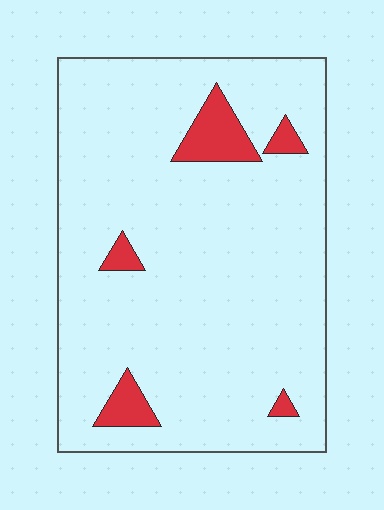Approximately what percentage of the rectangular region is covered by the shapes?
Approximately 10%.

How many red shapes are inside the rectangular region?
5.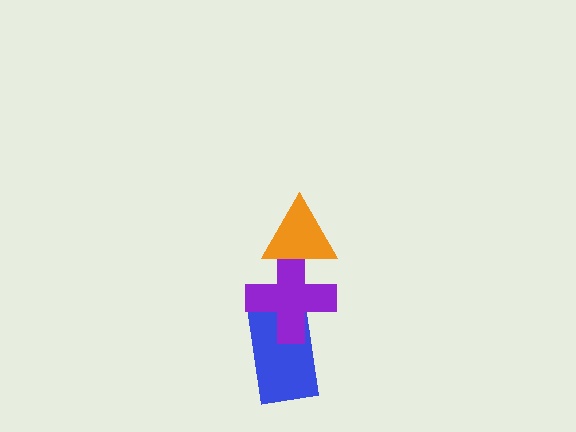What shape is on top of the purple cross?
The orange triangle is on top of the purple cross.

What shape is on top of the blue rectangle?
The purple cross is on top of the blue rectangle.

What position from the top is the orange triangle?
The orange triangle is 1st from the top.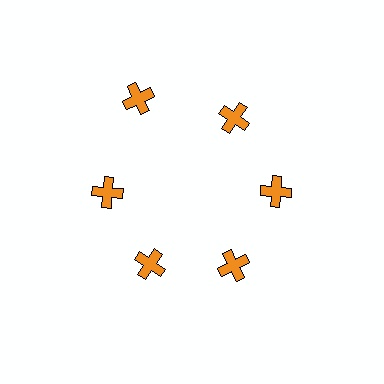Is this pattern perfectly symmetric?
No. The 6 orange crosses are arranged in a ring, but one element near the 11 o'clock position is pushed outward from the center, breaking the 6-fold rotational symmetry.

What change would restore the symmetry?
The symmetry would be restored by moving it inward, back onto the ring so that all 6 crosses sit at equal angles and equal distance from the center.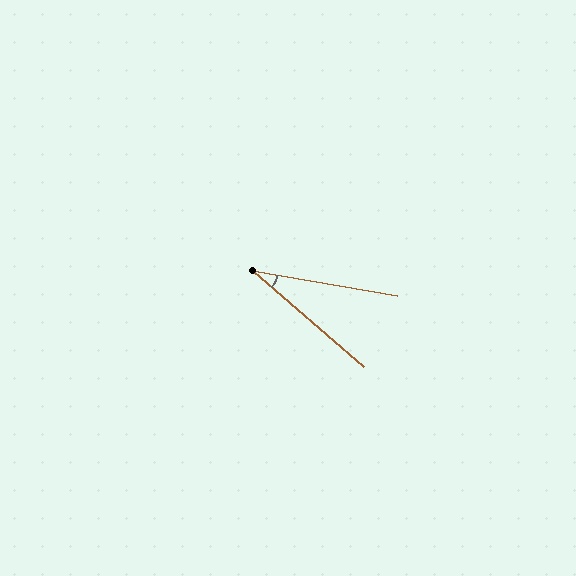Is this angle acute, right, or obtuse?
It is acute.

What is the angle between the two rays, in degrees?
Approximately 31 degrees.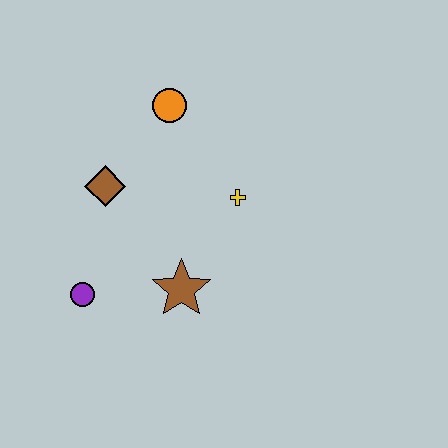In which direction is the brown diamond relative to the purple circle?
The brown diamond is above the purple circle.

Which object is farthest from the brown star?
The orange circle is farthest from the brown star.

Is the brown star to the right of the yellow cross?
No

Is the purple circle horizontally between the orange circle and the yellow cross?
No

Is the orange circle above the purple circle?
Yes